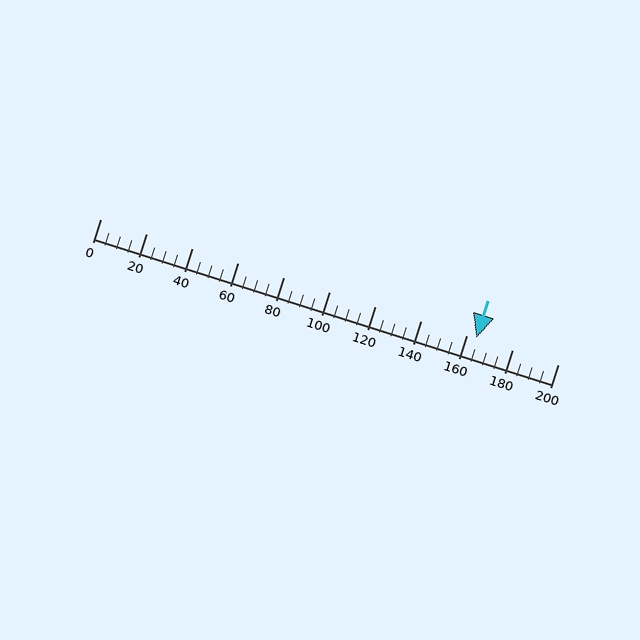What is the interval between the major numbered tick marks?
The major tick marks are spaced 20 units apart.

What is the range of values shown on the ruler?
The ruler shows values from 0 to 200.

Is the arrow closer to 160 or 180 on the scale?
The arrow is closer to 160.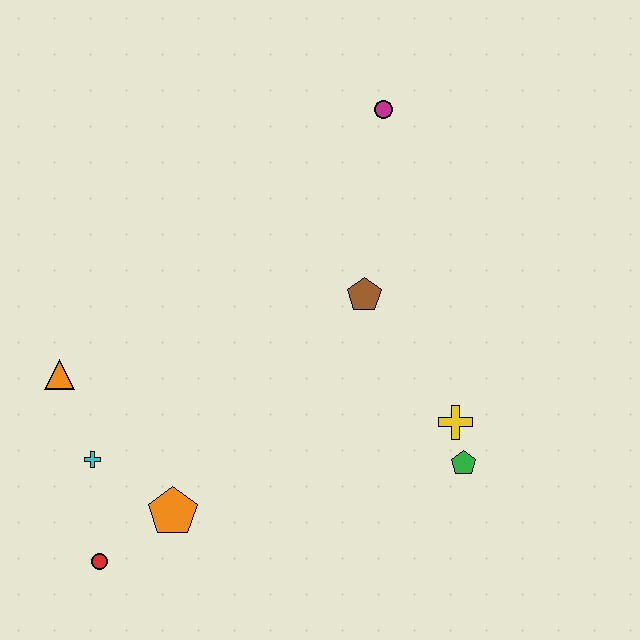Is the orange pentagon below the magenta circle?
Yes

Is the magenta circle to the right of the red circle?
Yes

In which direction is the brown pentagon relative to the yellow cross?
The brown pentagon is above the yellow cross.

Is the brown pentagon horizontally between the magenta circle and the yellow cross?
No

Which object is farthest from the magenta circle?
The red circle is farthest from the magenta circle.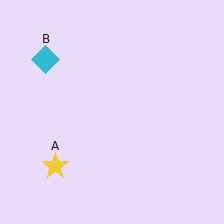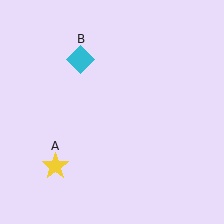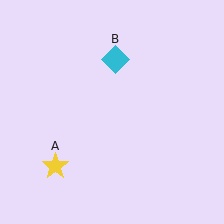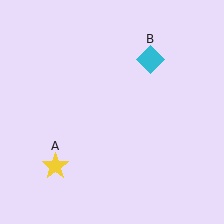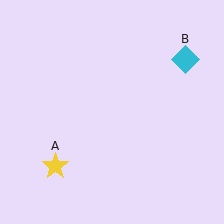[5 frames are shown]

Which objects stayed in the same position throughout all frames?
Yellow star (object A) remained stationary.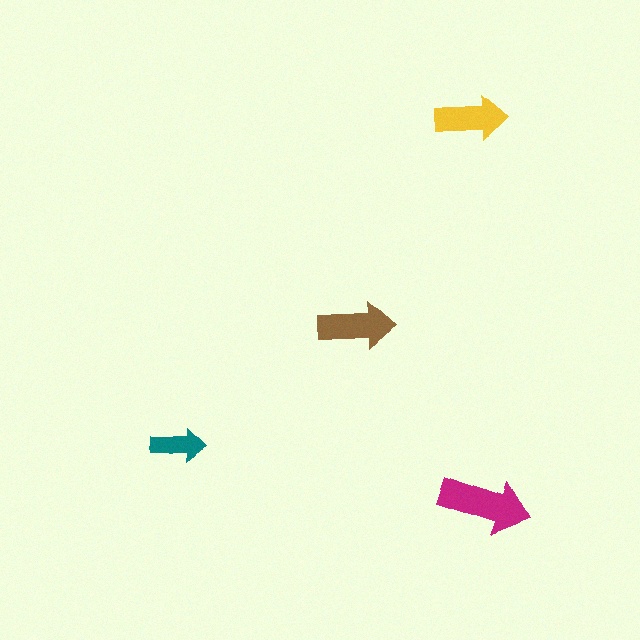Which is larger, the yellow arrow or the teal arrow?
The yellow one.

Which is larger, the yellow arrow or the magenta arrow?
The magenta one.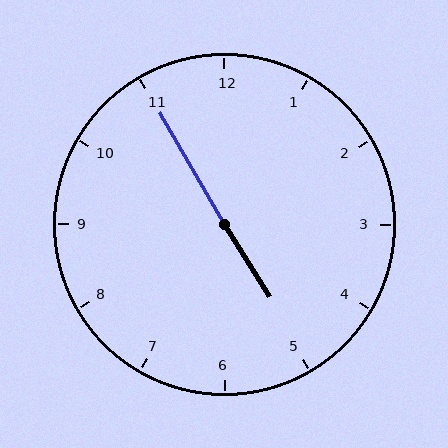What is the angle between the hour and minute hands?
Approximately 178 degrees.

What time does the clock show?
4:55.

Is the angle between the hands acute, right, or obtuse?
It is obtuse.